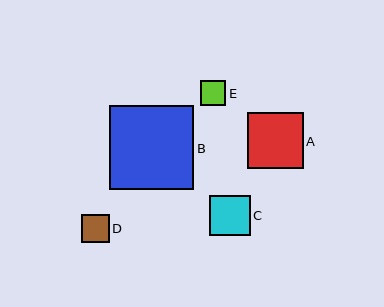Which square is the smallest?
Square E is the smallest with a size of approximately 25 pixels.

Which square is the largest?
Square B is the largest with a size of approximately 84 pixels.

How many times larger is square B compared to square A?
Square B is approximately 1.5 times the size of square A.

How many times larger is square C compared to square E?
Square C is approximately 1.6 times the size of square E.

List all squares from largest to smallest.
From largest to smallest: B, A, C, D, E.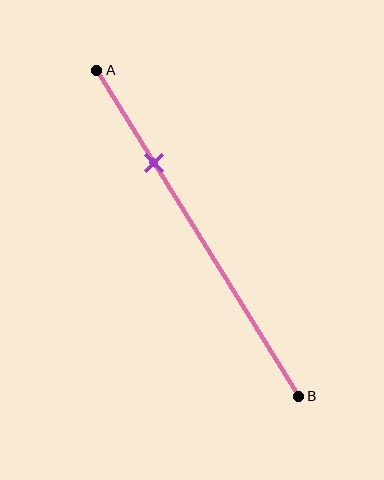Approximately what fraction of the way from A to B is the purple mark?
The purple mark is approximately 30% of the way from A to B.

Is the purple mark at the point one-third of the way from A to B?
No, the mark is at about 30% from A, not at the 33% one-third point.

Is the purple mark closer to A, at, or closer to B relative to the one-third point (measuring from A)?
The purple mark is closer to point A than the one-third point of segment AB.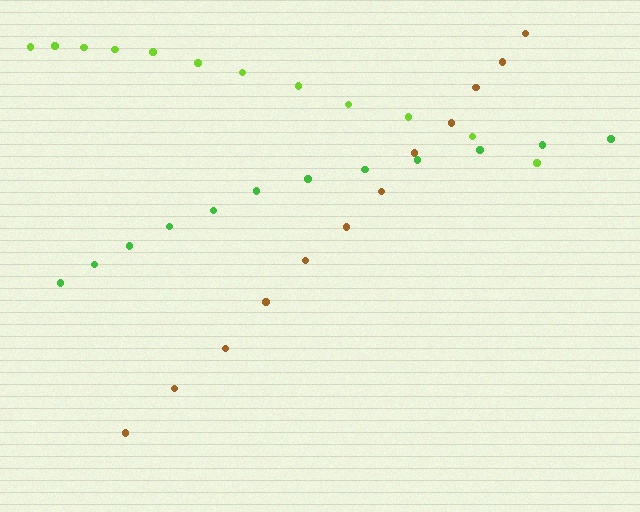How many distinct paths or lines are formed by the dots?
There are 3 distinct paths.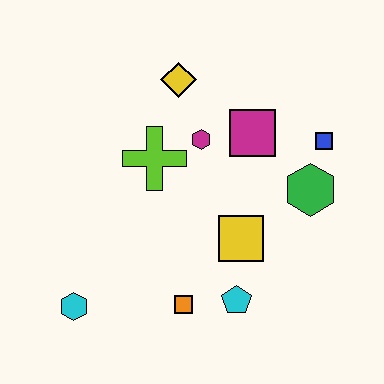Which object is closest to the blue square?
The green hexagon is closest to the blue square.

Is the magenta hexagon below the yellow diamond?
Yes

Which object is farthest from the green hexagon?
The cyan hexagon is farthest from the green hexagon.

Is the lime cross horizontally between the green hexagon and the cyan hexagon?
Yes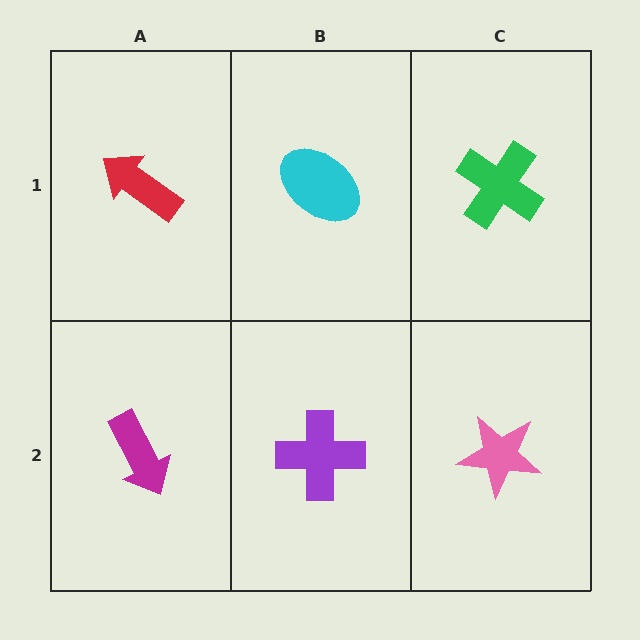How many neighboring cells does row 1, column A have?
2.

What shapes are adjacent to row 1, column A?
A magenta arrow (row 2, column A), a cyan ellipse (row 1, column B).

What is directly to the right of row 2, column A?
A purple cross.